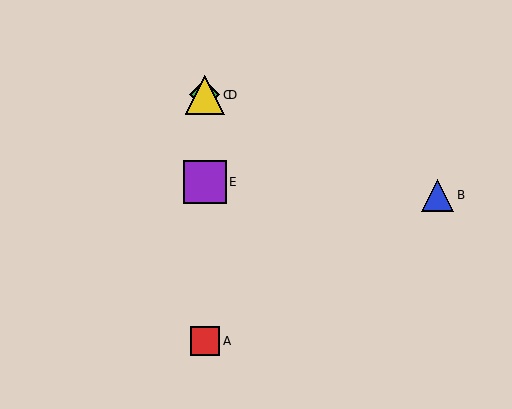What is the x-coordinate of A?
Object A is at x≈205.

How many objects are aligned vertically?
4 objects (A, C, D, E) are aligned vertically.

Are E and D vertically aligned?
Yes, both are at x≈205.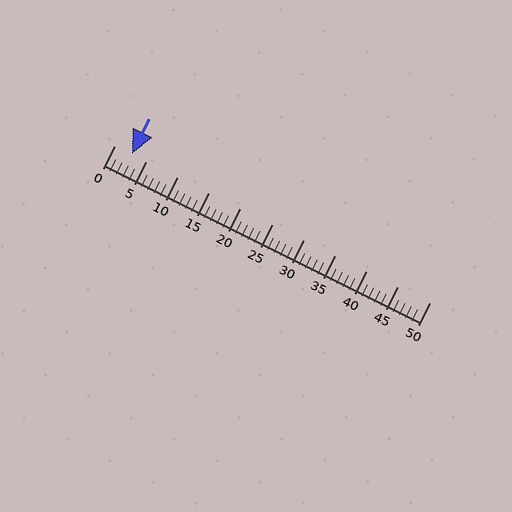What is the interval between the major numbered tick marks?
The major tick marks are spaced 5 units apart.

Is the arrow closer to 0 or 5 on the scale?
The arrow is closer to 5.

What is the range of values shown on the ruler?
The ruler shows values from 0 to 50.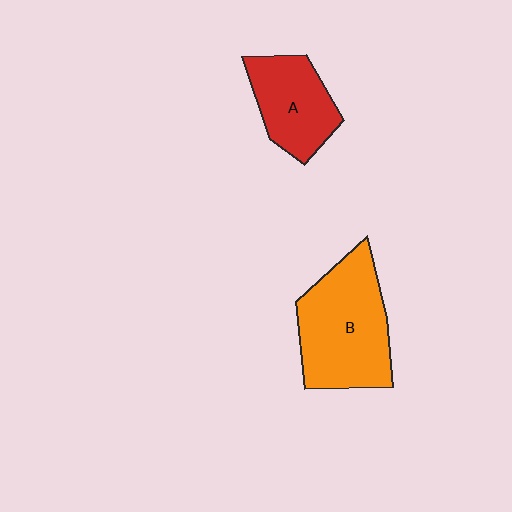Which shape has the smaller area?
Shape A (red).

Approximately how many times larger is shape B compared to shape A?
Approximately 1.6 times.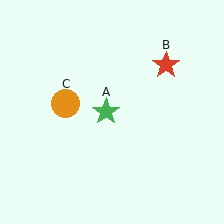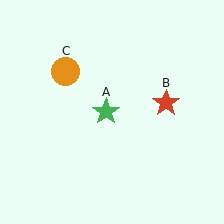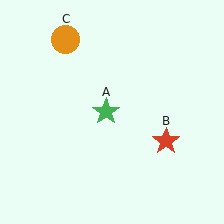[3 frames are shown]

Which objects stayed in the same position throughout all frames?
Green star (object A) remained stationary.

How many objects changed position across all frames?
2 objects changed position: red star (object B), orange circle (object C).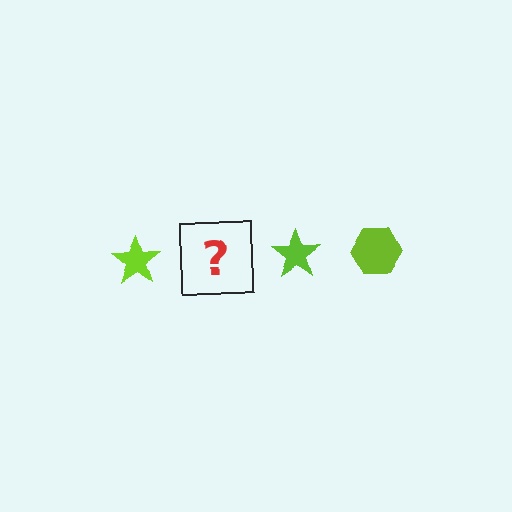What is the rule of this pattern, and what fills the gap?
The rule is that the pattern cycles through star, hexagon shapes in lime. The gap should be filled with a lime hexagon.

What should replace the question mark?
The question mark should be replaced with a lime hexagon.